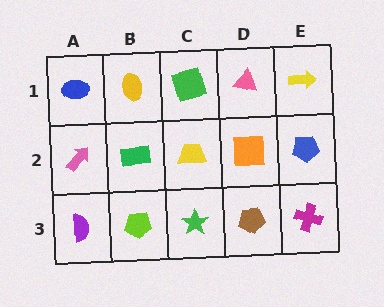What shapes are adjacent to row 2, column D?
A pink triangle (row 1, column D), a brown pentagon (row 3, column D), a yellow trapezoid (row 2, column C), a blue pentagon (row 2, column E).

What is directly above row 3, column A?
A pink arrow.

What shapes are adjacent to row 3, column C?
A yellow trapezoid (row 2, column C), a lime pentagon (row 3, column B), a brown pentagon (row 3, column D).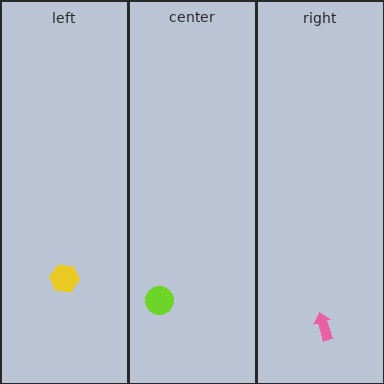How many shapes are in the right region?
1.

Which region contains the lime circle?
The center region.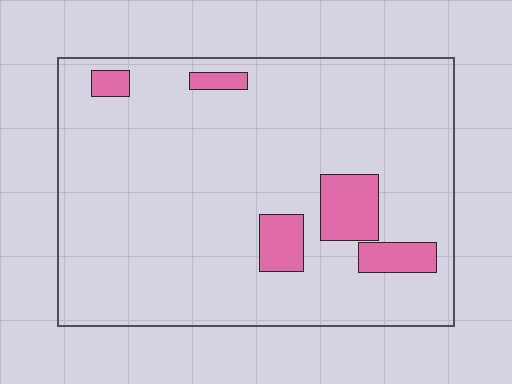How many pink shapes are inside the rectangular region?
5.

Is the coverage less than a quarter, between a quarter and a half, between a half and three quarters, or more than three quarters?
Less than a quarter.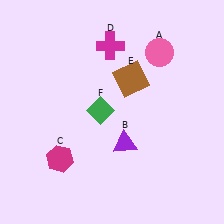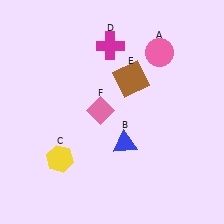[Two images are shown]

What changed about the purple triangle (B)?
In Image 1, B is purple. In Image 2, it changed to blue.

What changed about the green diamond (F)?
In Image 1, F is green. In Image 2, it changed to pink.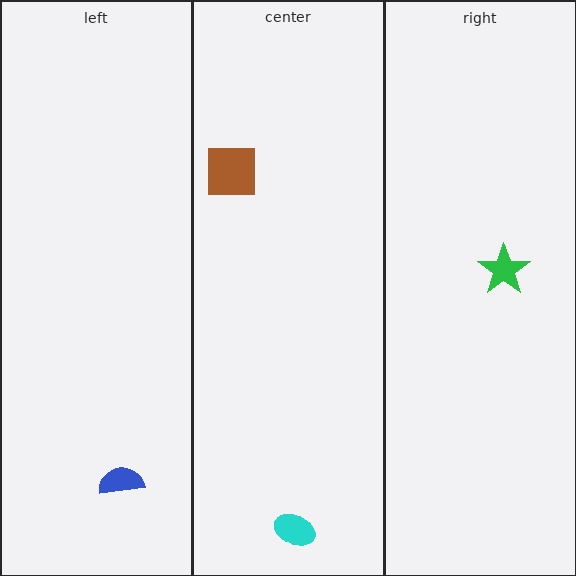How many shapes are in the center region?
2.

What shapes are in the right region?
The green star.